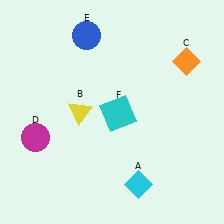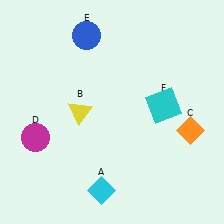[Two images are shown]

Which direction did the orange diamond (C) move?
The orange diamond (C) moved down.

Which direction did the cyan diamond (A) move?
The cyan diamond (A) moved left.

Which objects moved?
The objects that moved are: the cyan diamond (A), the orange diamond (C), the cyan square (F).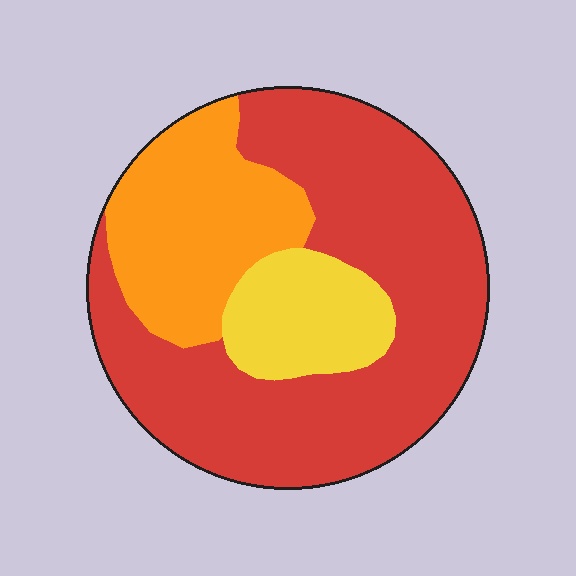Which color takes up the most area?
Red, at roughly 60%.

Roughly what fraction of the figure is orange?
Orange takes up less than a quarter of the figure.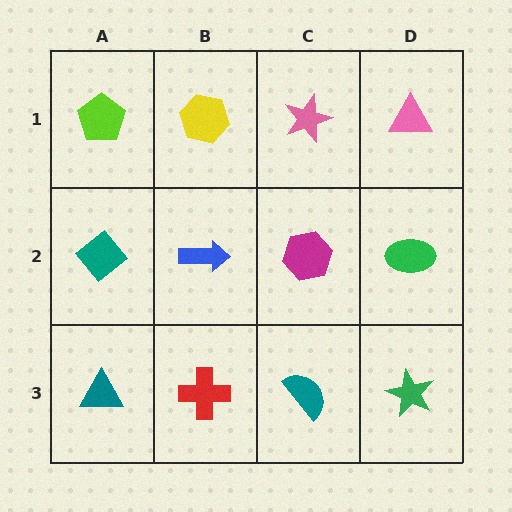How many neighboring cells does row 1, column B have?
3.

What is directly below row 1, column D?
A green ellipse.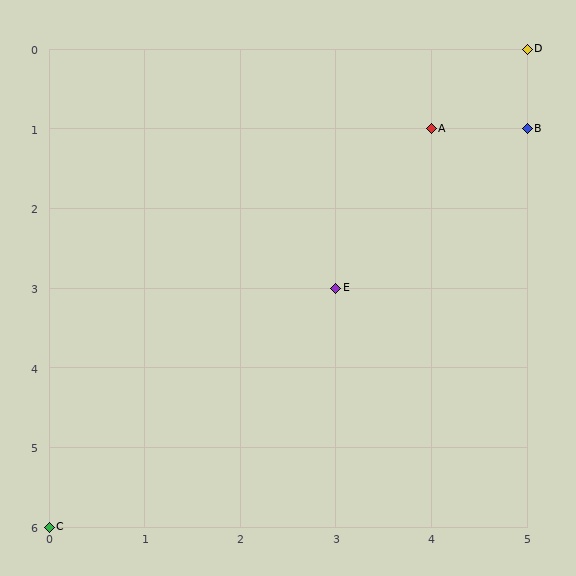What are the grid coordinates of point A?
Point A is at grid coordinates (4, 1).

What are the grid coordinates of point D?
Point D is at grid coordinates (5, 0).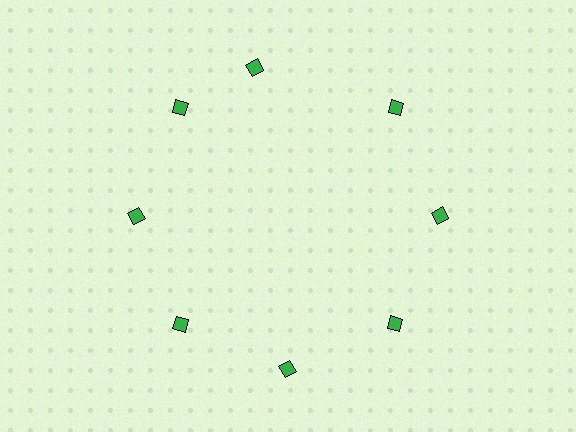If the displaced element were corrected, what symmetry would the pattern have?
It would have 8-fold rotational symmetry — the pattern would map onto itself every 45 degrees.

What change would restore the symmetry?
The symmetry would be restored by rotating it back into even spacing with its neighbors so that all 8 diamonds sit at equal angles and equal distance from the center.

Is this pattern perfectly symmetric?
No. The 8 green diamonds are arranged in a ring, but one element near the 12 o'clock position is rotated out of alignment along the ring, breaking the 8-fold rotational symmetry.